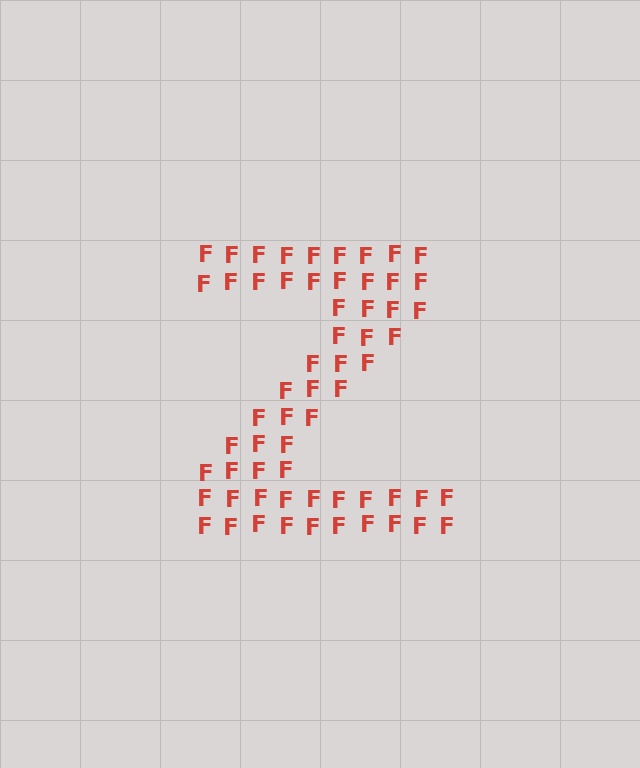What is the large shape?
The large shape is the letter Z.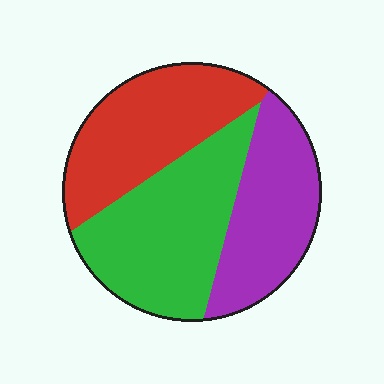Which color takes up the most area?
Green, at roughly 40%.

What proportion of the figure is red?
Red covers roughly 35% of the figure.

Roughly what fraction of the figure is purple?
Purple takes up about one quarter (1/4) of the figure.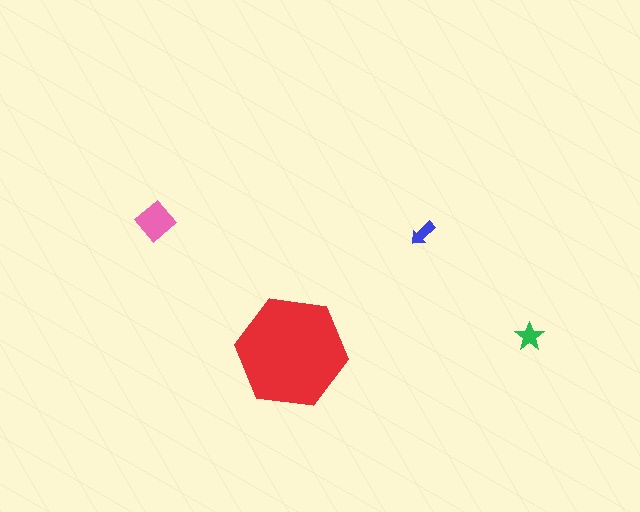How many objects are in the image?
There are 4 objects in the image.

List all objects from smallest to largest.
The blue arrow, the green star, the pink diamond, the red hexagon.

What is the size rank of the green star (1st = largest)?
3rd.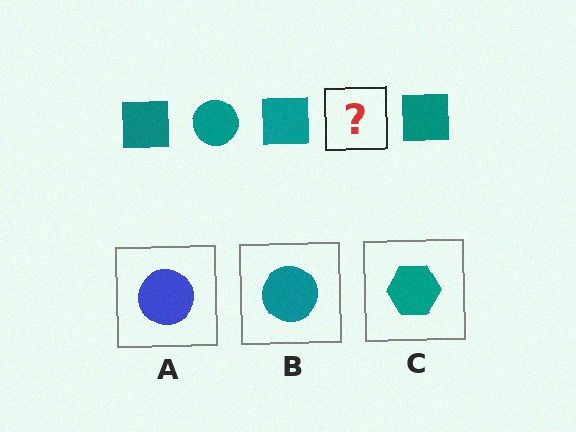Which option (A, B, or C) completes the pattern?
B.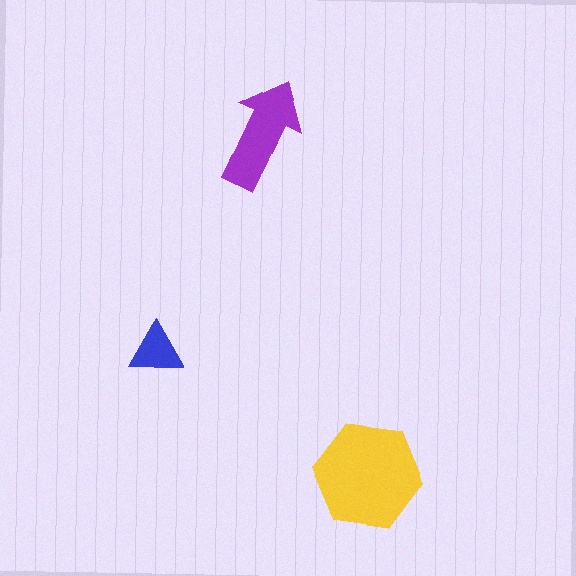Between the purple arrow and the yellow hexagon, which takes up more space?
The yellow hexagon.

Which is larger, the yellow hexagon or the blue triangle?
The yellow hexagon.